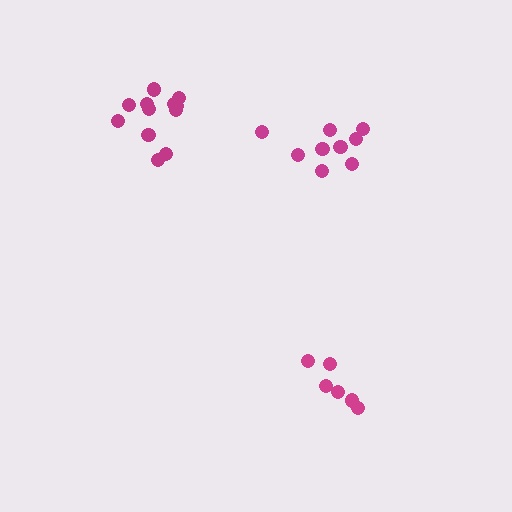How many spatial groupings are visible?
There are 3 spatial groupings.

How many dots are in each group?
Group 1: 6 dots, Group 2: 12 dots, Group 3: 9 dots (27 total).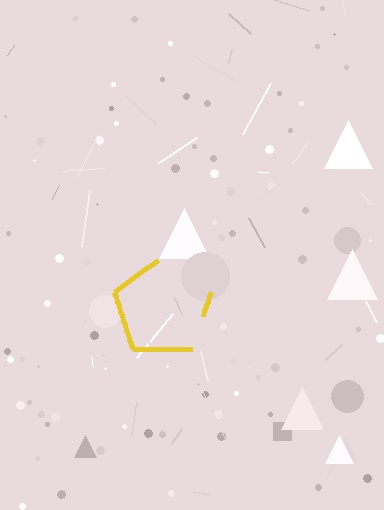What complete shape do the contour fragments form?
The contour fragments form a pentagon.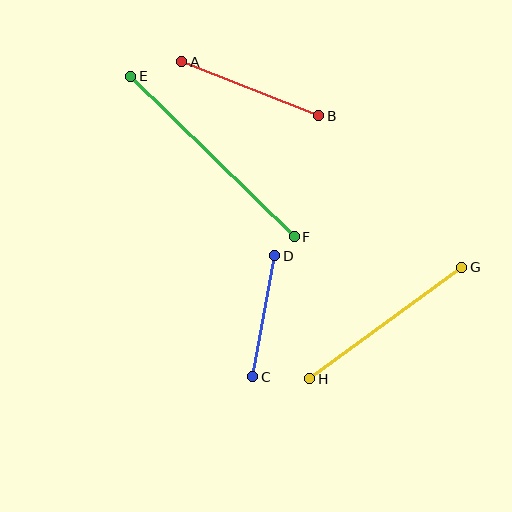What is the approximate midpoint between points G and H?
The midpoint is at approximately (386, 323) pixels.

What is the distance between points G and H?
The distance is approximately 189 pixels.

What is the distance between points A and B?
The distance is approximately 147 pixels.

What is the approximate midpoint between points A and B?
The midpoint is at approximately (250, 89) pixels.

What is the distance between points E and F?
The distance is approximately 229 pixels.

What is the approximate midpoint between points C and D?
The midpoint is at approximately (264, 316) pixels.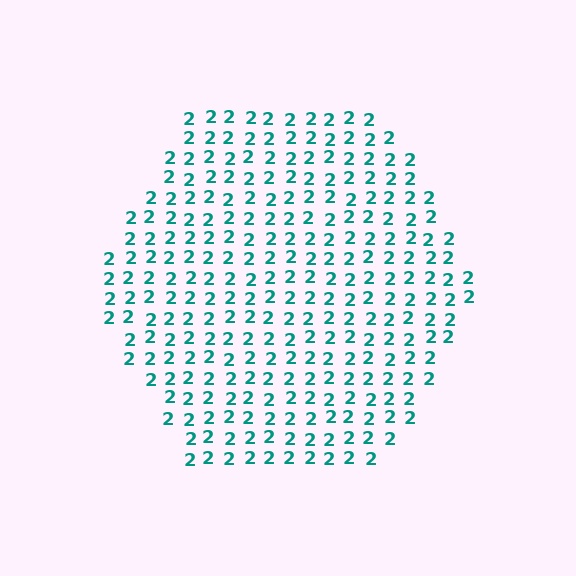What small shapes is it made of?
It is made of small digit 2's.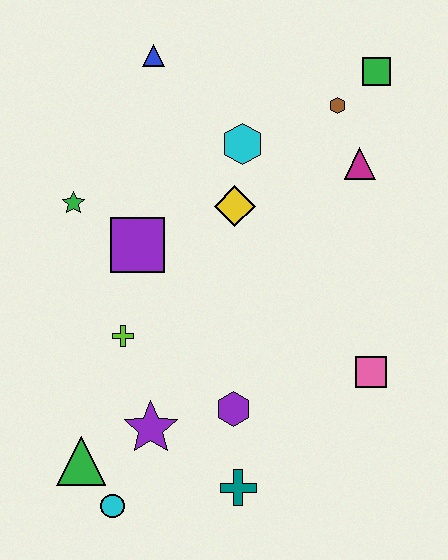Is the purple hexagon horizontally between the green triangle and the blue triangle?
No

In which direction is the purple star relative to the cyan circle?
The purple star is above the cyan circle.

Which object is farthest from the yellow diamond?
The cyan circle is farthest from the yellow diamond.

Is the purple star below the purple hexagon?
Yes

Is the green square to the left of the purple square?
No